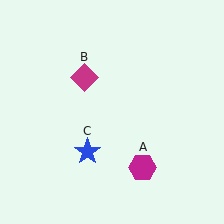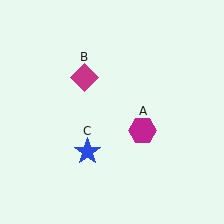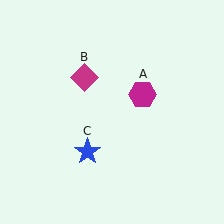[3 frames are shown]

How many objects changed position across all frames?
1 object changed position: magenta hexagon (object A).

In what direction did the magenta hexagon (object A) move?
The magenta hexagon (object A) moved up.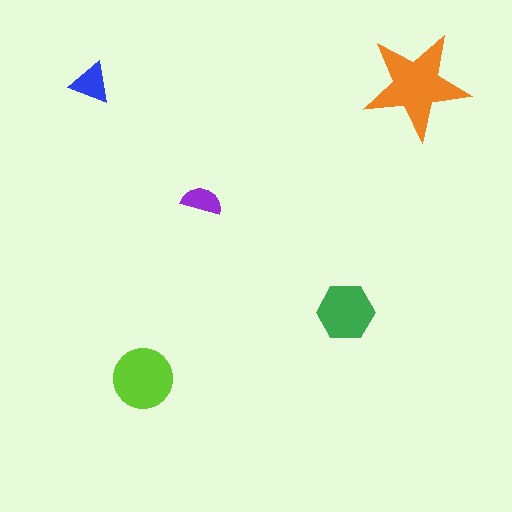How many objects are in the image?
There are 5 objects in the image.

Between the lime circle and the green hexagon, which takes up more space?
The lime circle.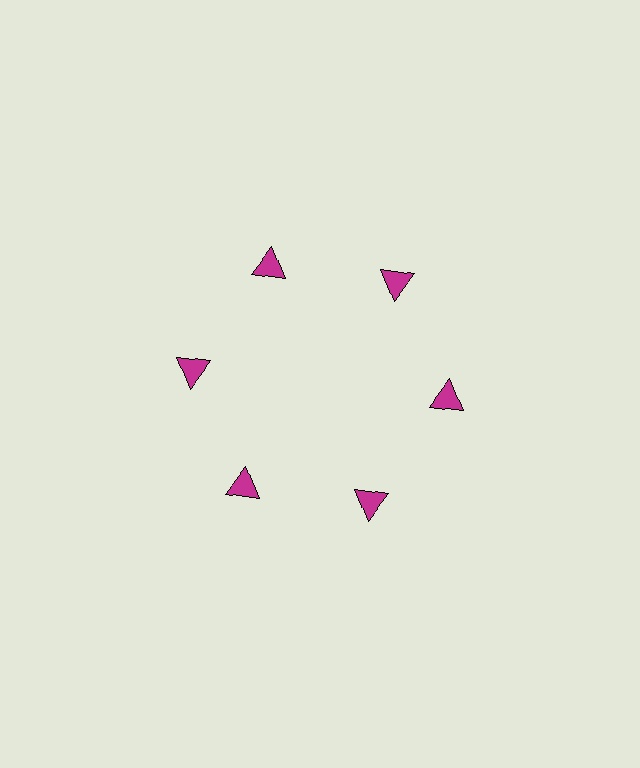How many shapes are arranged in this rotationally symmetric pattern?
There are 6 shapes, arranged in 6 groups of 1.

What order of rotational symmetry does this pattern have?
This pattern has 6-fold rotational symmetry.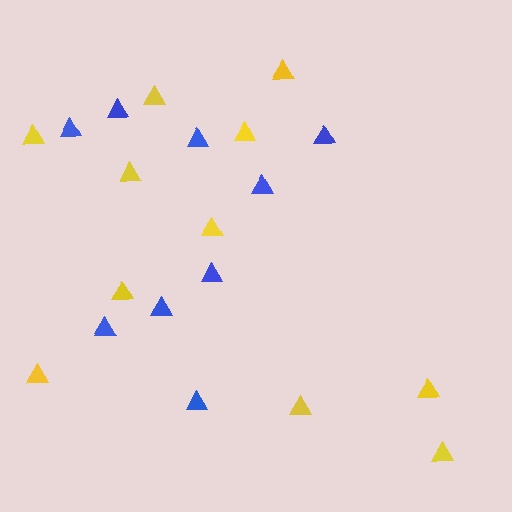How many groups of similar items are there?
There are 2 groups: one group of yellow triangles (11) and one group of blue triangles (9).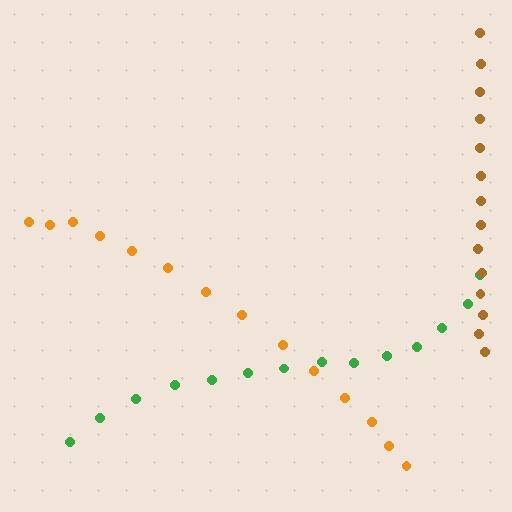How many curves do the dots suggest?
There are 3 distinct paths.